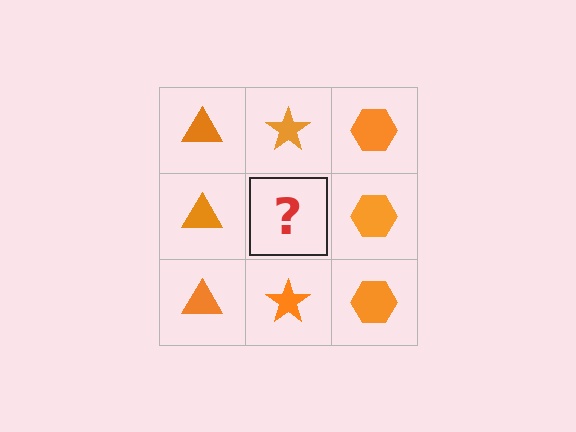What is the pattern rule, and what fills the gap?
The rule is that each column has a consistent shape. The gap should be filled with an orange star.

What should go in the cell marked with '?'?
The missing cell should contain an orange star.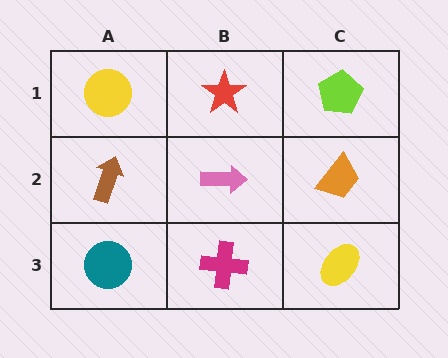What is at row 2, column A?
A brown arrow.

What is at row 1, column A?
A yellow circle.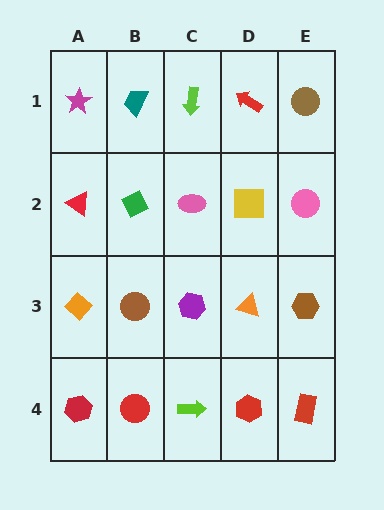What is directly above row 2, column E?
A brown circle.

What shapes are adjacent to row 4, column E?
A brown hexagon (row 3, column E), a red hexagon (row 4, column D).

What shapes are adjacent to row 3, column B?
A green diamond (row 2, column B), a red circle (row 4, column B), an orange diamond (row 3, column A), a purple hexagon (row 3, column C).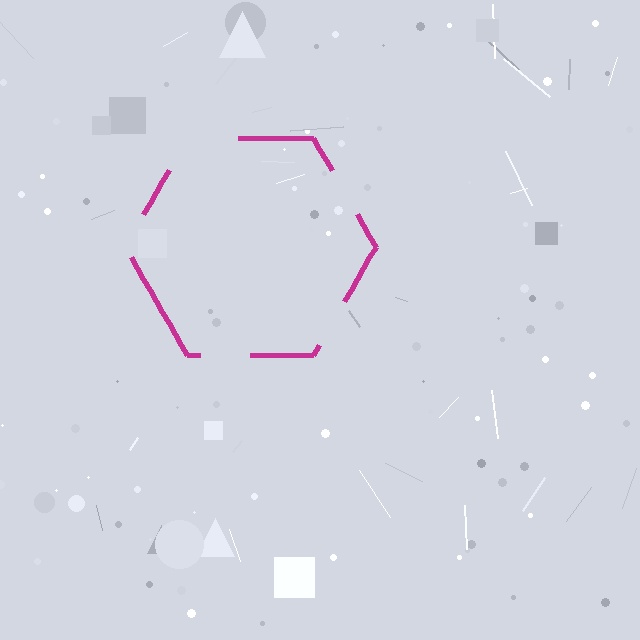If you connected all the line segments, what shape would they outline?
They would outline a hexagon.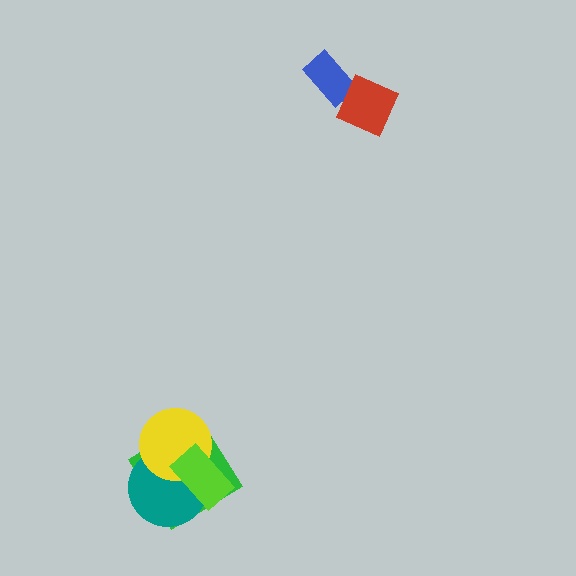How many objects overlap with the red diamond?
1 object overlaps with the red diamond.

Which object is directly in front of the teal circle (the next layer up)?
The yellow circle is directly in front of the teal circle.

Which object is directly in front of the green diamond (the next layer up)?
The teal circle is directly in front of the green diamond.